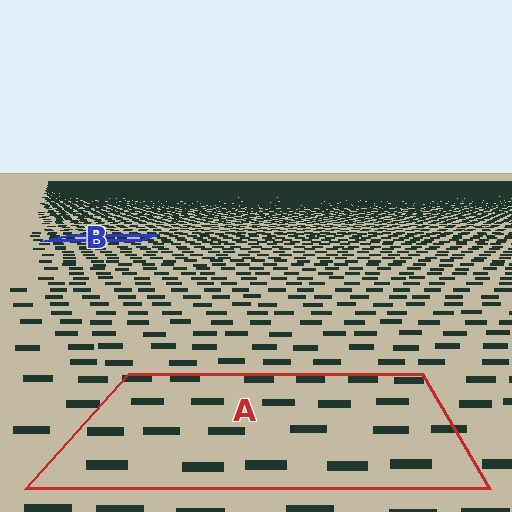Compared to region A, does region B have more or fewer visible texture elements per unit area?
Region B has more texture elements per unit area — they are packed more densely because it is farther away.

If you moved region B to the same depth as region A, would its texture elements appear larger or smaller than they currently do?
They would appear larger. At a closer depth, the same texture elements are projected at a bigger on-screen size.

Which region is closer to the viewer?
Region A is closer. The texture elements there are larger and more spread out.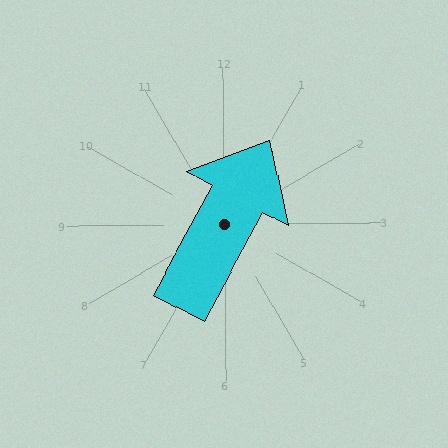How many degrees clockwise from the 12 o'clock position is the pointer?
Approximately 29 degrees.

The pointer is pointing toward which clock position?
Roughly 1 o'clock.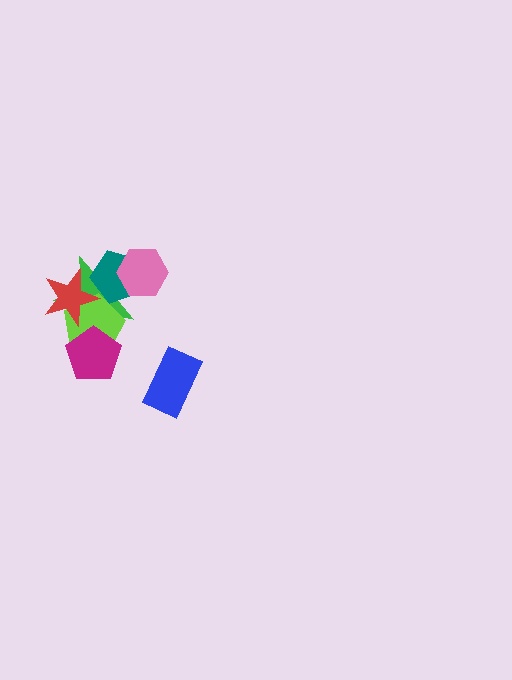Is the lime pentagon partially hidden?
Yes, it is partially covered by another shape.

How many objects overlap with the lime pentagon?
4 objects overlap with the lime pentagon.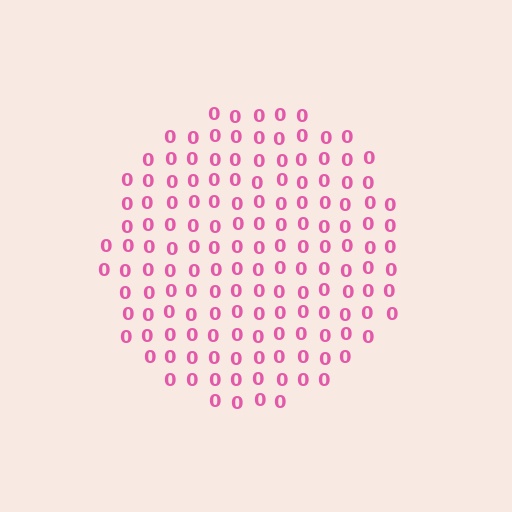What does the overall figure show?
The overall figure shows a circle.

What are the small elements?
The small elements are digit 0's.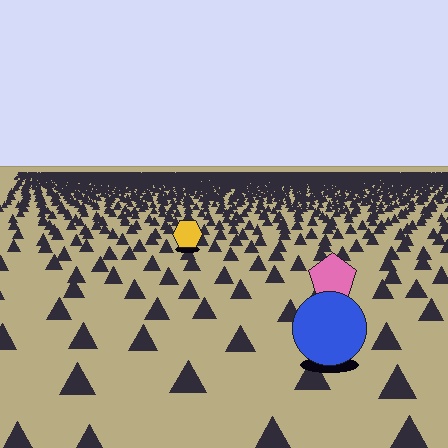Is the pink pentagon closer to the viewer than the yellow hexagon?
Yes. The pink pentagon is closer — you can tell from the texture gradient: the ground texture is coarser near it.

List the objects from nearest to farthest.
From nearest to farthest: the blue circle, the pink pentagon, the yellow hexagon.